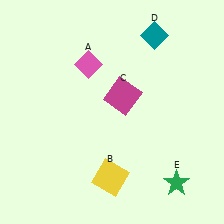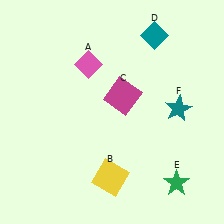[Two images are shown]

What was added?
A teal star (F) was added in Image 2.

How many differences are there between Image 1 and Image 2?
There is 1 difference between the two images.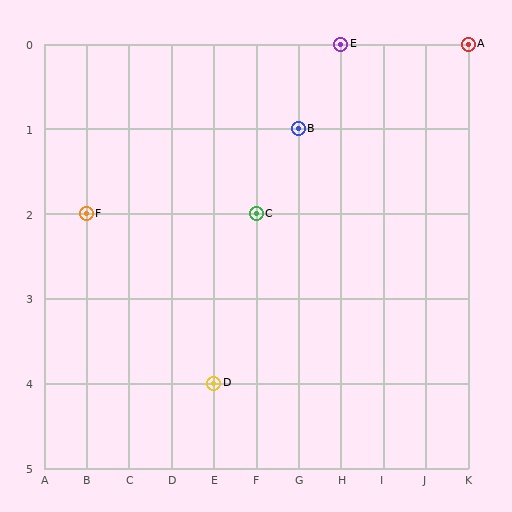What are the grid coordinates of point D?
Point D is at grid coordinates (E, 4).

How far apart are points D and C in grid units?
Points D and C are 1 column and 2 rows apart (about 2.2 grid units diagonally).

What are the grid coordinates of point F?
Point F is at grid coordinates (B, 2).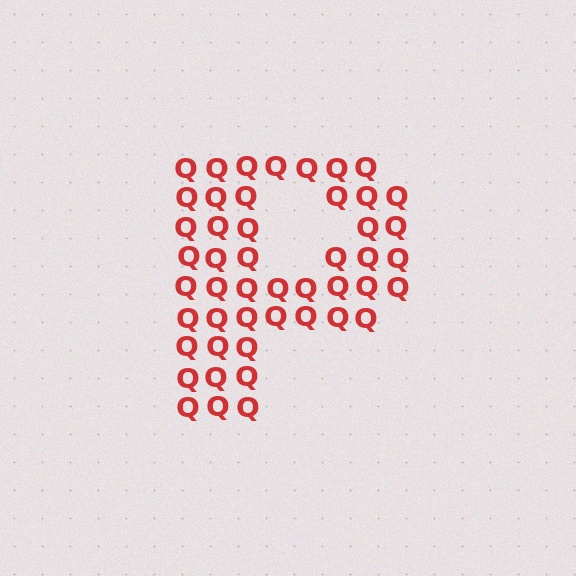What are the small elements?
The small elements are letter Q's.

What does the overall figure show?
The overall figure shows the letter P.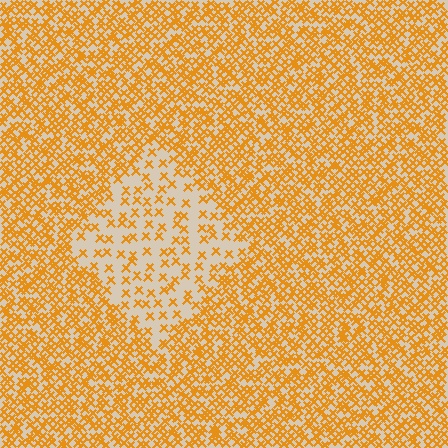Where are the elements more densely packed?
The elements are more densely packed outside the diamond boundary.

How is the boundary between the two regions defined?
The boundary is defined by a change in element density (approximately 2.6x ratio). All elements are the same color, size, and shape.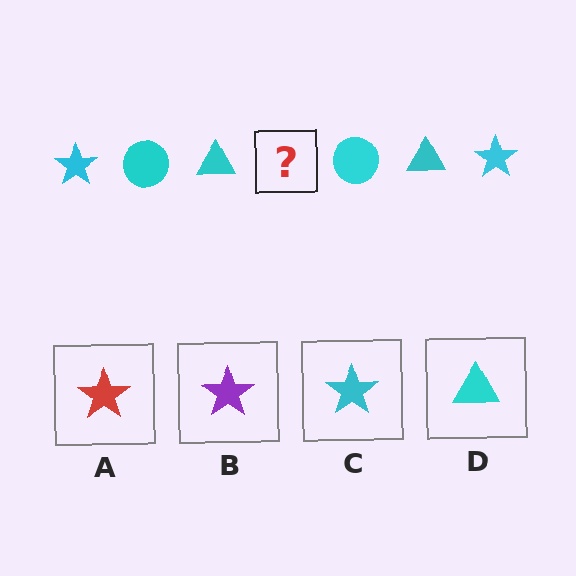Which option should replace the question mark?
Option C.